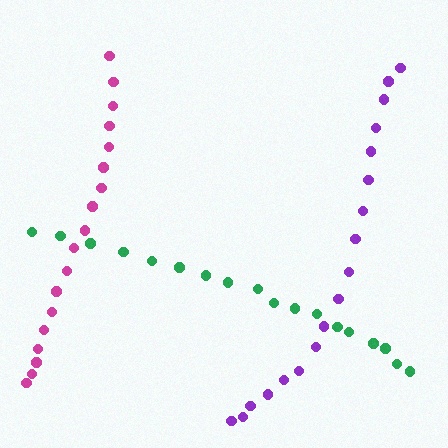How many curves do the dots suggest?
There are 3 distinct paths.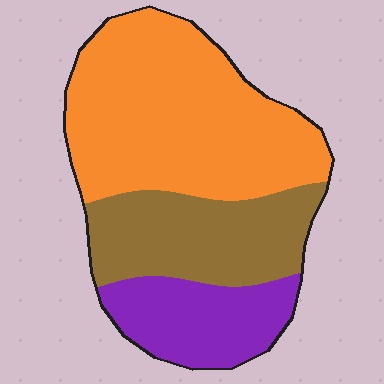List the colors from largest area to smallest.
From largest to smallest: orange, brown, purple.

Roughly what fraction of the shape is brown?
Brown takes up about one quarter (1/4) of the shape.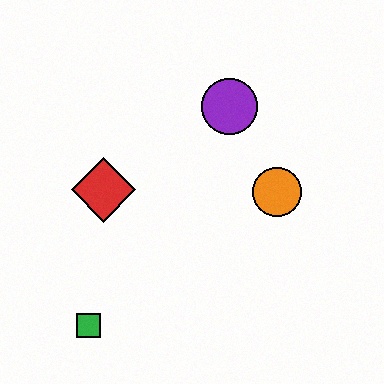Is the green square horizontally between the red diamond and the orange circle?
No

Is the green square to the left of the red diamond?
Yes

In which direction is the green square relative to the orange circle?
The green square is to the left of the orange circle.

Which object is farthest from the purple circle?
The green square is farthest from the purple circle.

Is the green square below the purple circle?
Yes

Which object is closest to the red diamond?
The green square is closest to the red diamond.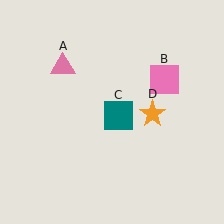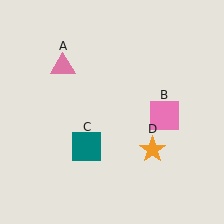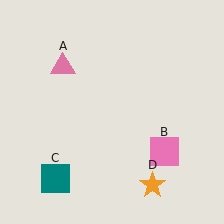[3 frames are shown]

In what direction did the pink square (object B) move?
The pink square (object B) moved down.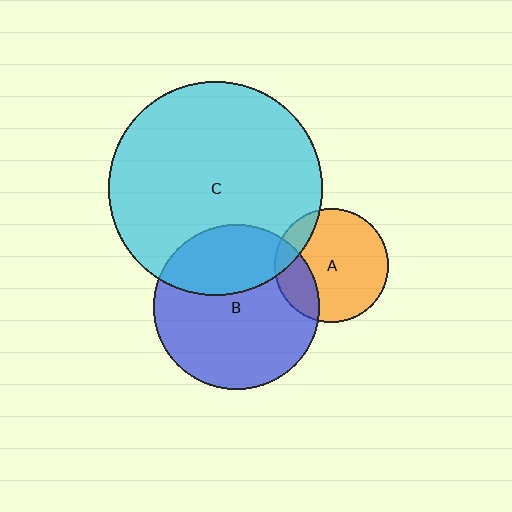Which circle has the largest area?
Circle C (cyan).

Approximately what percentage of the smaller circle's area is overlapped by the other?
Approximately 20%.